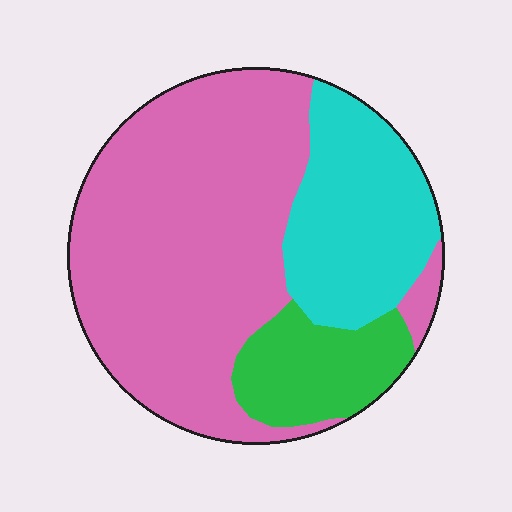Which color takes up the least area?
Green, at roughly 15%.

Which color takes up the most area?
Pink, at roughly 60%.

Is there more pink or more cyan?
Pink.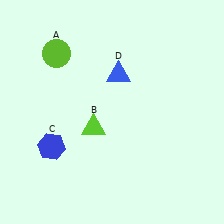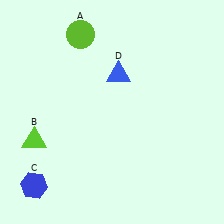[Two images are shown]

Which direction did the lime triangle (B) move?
The lime triangle (B) moved left.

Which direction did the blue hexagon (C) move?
The blue hexagon (C) moved down.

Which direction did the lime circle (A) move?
The lime circle (A) moved right.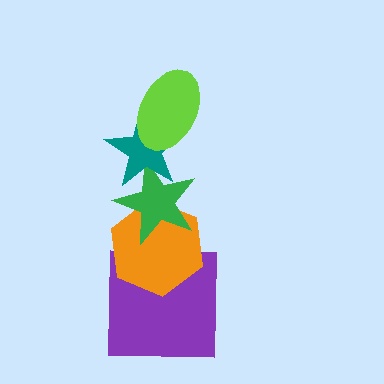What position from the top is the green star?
The green star is 3rd from the top.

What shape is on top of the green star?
The teal star is on top of the green star.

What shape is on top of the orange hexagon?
The green star is on top of the orange hexagon.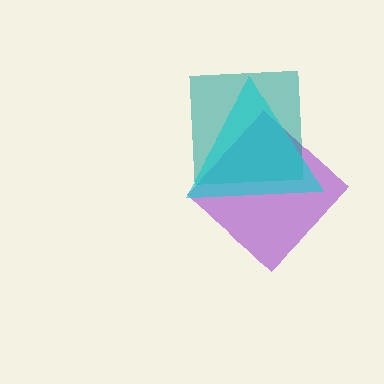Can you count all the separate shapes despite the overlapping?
Yes, there are 3 separate shapes.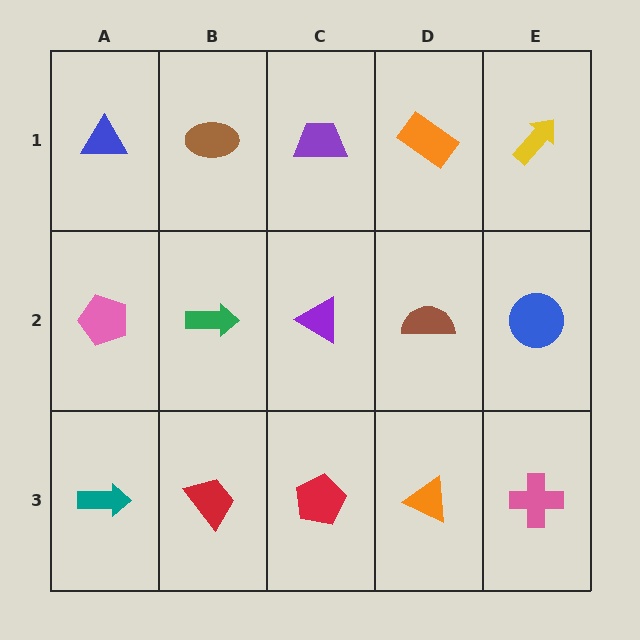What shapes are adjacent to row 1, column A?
A pink pentagon (row 2, column A), a brown ellipse (row 1, column B).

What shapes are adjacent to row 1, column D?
A brown semicircle (row 2, column D), a purple trapezoid (row 1, column C), a yellow arrow (row 1, column E).